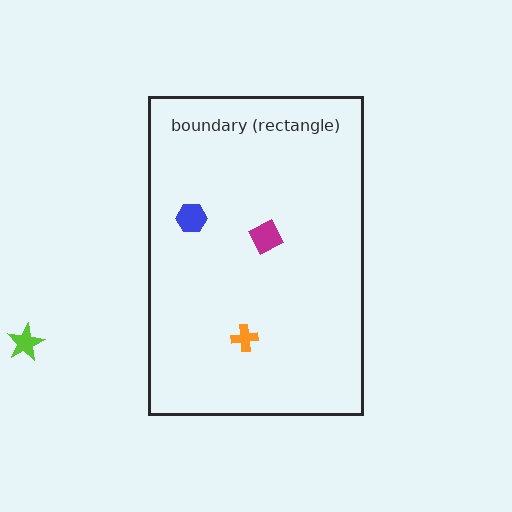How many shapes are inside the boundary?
3 inside, 1 outside.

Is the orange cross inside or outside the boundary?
Inside.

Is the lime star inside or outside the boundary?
Outside.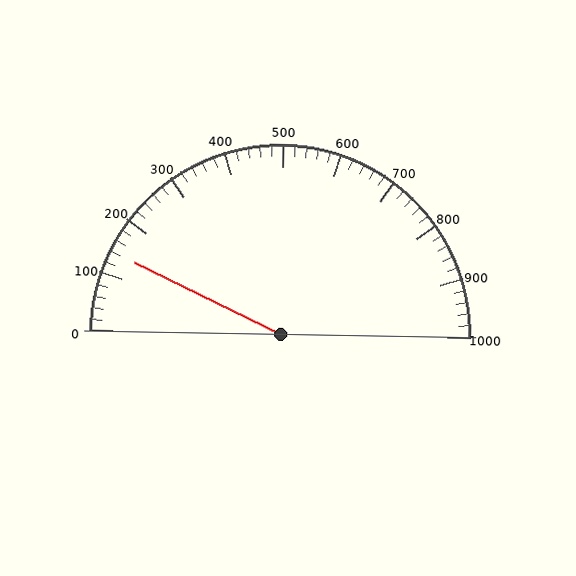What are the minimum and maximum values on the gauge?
The gauge ranges from 0 to 1000.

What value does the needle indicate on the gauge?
The needle indicates approximately 140.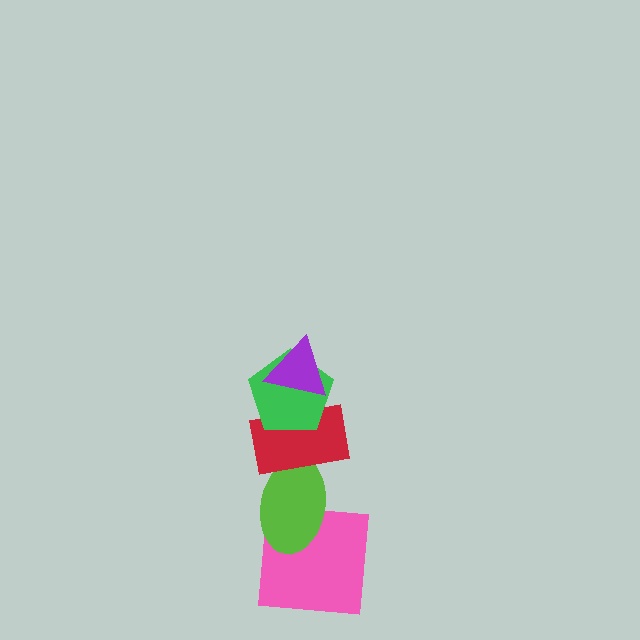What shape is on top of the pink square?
The lime ellipse is on top of the pink square.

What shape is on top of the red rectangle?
The green pentagon is on top of the red rectangle.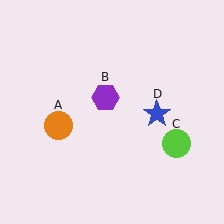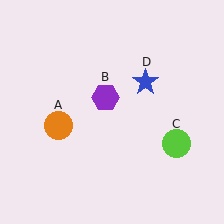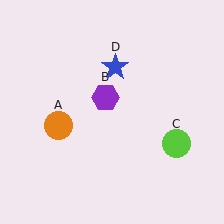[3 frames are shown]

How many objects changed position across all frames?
1 object changed position: blue star (object D).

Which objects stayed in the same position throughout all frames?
Orange circle (object A) and purple hexagon (object B) and lime circle (object C) remained stationary.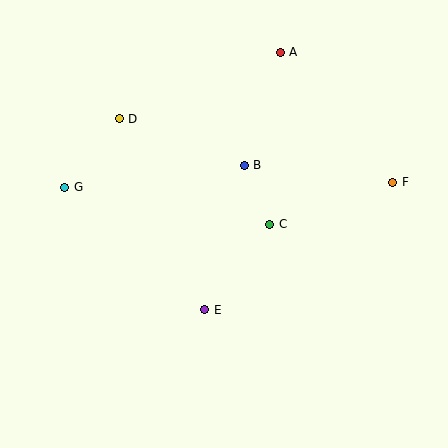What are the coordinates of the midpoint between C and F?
The midpoint between C and F is at (331, 203).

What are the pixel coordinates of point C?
Point C is at (270, 224).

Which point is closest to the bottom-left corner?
Point E is closest to the bottom-left corner.